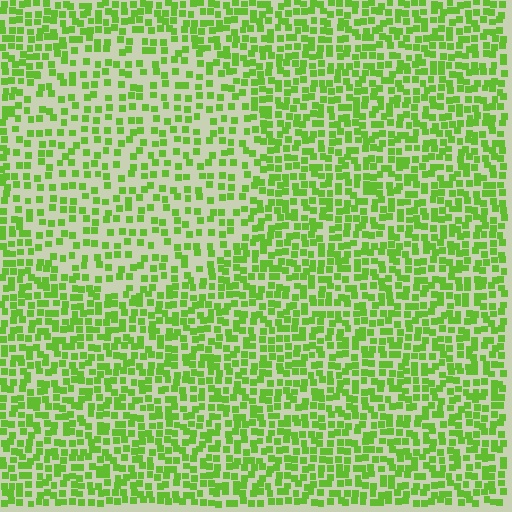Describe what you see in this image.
The image contains small lime elements arranged at two different densities. A circle-shaped region is visible where the elements are less densely packed than the surrounding area.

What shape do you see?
I see a circle.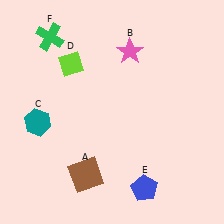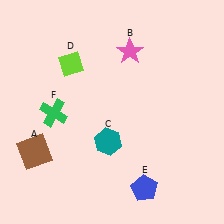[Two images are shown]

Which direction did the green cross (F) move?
The green cross (F) moved down.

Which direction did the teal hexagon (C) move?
The teal hexagon (C) moved right.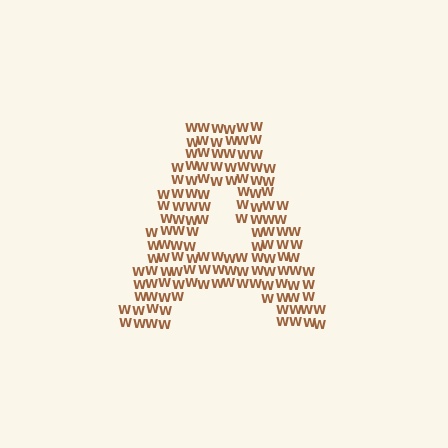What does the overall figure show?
The overall figure shows the letter A.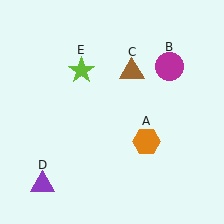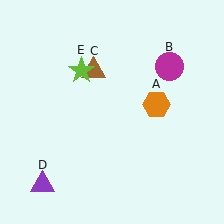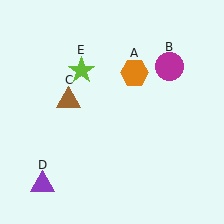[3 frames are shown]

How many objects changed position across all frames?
2 objects changed position: orange hexagon (object A), brown triangle (object C).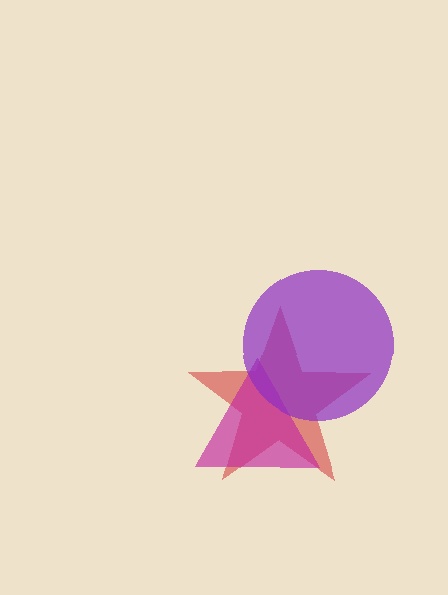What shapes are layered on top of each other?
The layered shapes are: a red star, a magenta triangle, a purple circle.